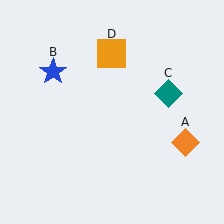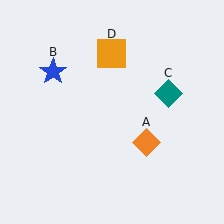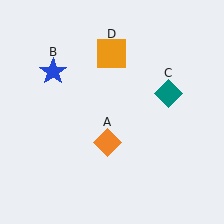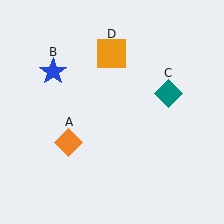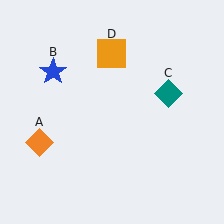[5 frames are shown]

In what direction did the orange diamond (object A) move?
The orange diamond (object A) moved left.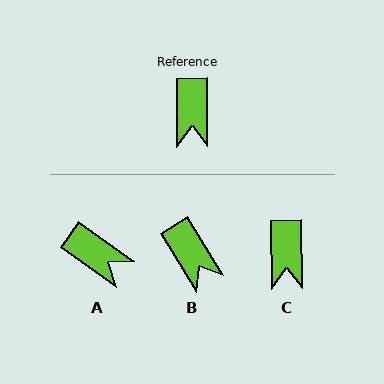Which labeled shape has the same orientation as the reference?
C.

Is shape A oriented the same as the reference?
No, it is off by about 54 degrees.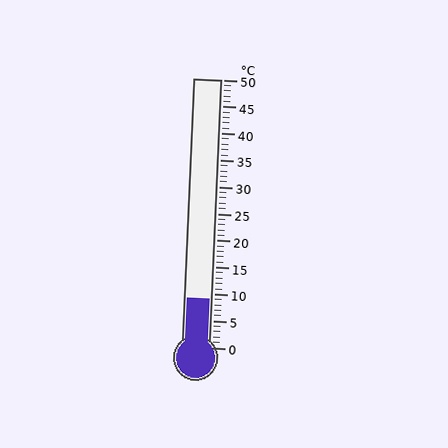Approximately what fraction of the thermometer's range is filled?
The thermometer is filled to approximately 20% of its range.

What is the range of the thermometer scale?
The thermometer scale ranges from 0°C to 50°C.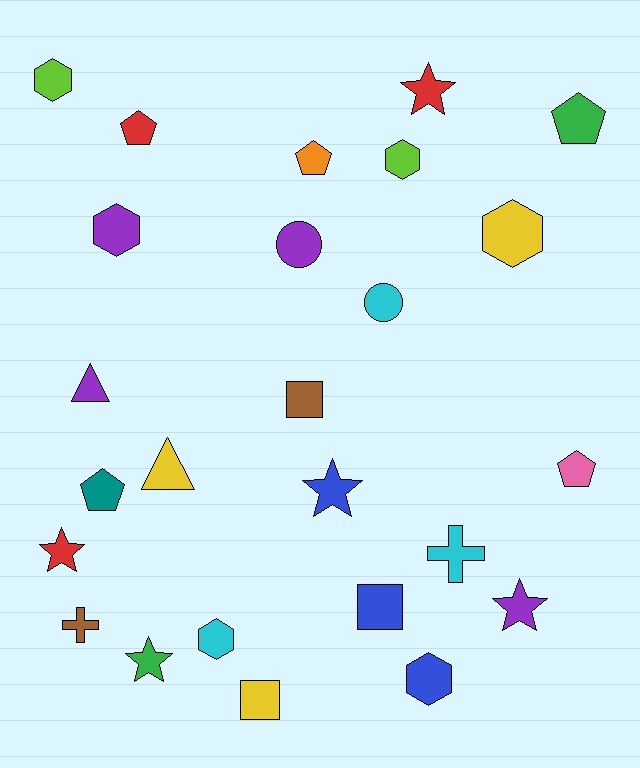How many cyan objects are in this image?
There are 3 cyan objects.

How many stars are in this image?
There are 5 stars.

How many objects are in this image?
There are 25 objects.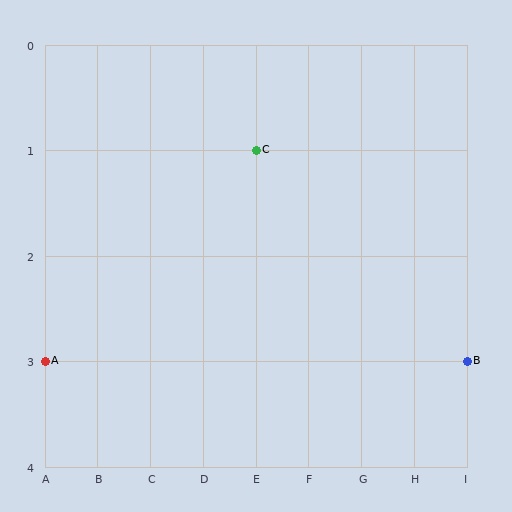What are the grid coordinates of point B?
Point B is at grid coordinates (I, 3).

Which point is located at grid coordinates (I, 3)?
Point B is at (I, 3).